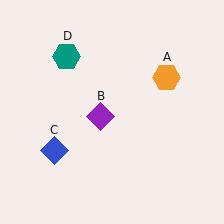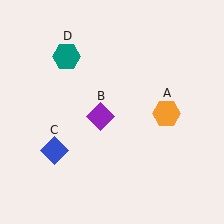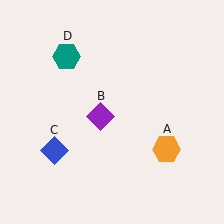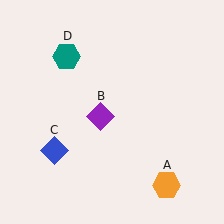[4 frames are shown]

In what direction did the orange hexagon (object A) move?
The orange hexagon (object A) moved down.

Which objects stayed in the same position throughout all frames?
Purple diamond (object B) and blue diamond (object C) and teal hexagon (object D) remained stationary.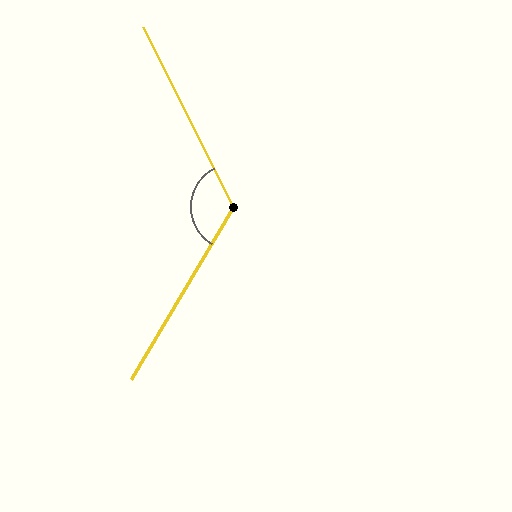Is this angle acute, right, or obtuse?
It is obtuse.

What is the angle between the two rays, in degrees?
Approximately 123 degrees.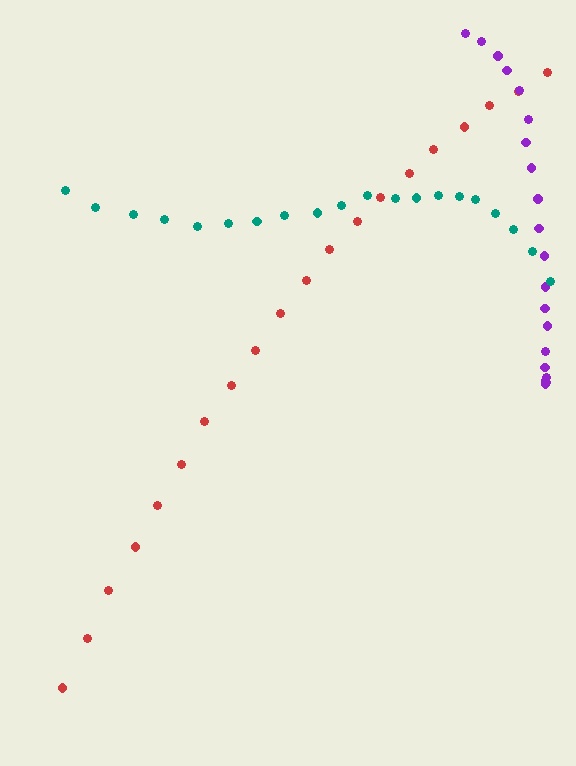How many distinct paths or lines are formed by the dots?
There are 3 distinct paths.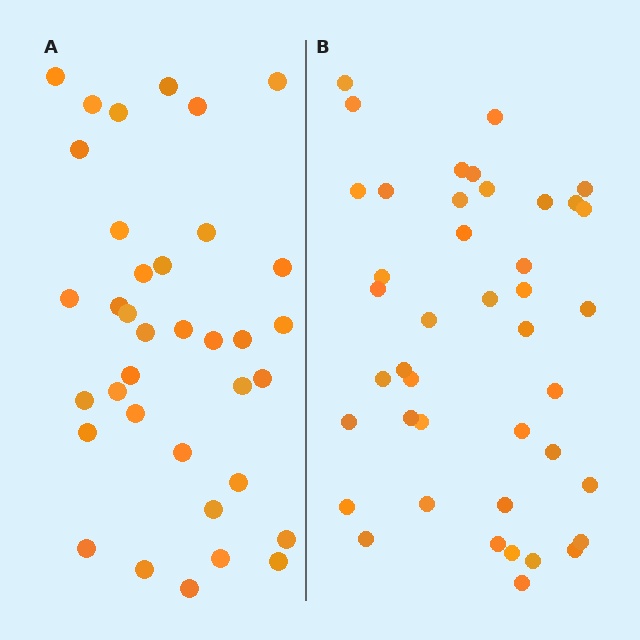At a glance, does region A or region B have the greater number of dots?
Region B (the right region) has more dots.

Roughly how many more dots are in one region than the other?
Region B has about 6 more dots than region A.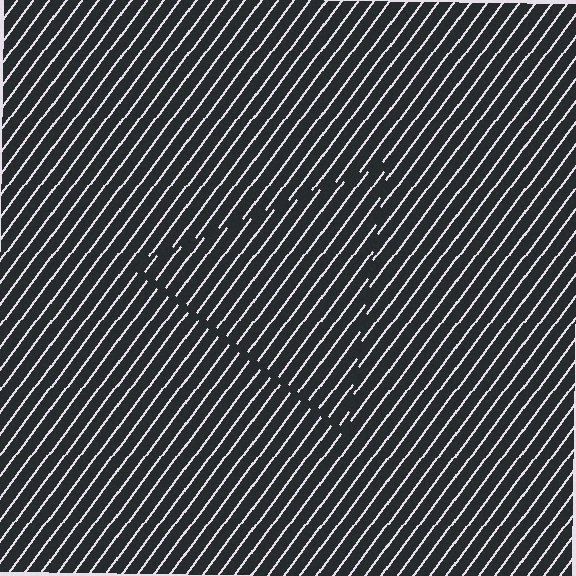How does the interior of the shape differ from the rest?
The interior of the shape contains the same grating, shifted by half a period — the contour is defined by the phase discontinuity where line-ends from the inner and outer gratings abut.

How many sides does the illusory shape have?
3 sides — the line-ends trace a triangle.